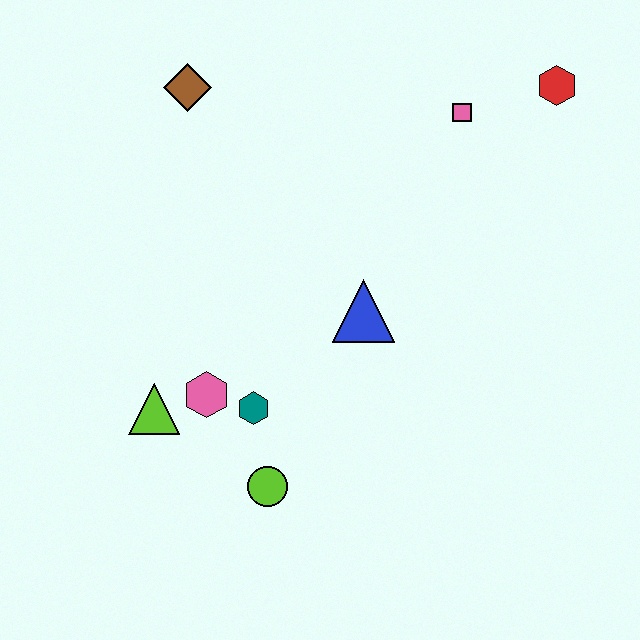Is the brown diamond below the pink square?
No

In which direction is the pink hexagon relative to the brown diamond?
The pink hexagon is below the brown diamond.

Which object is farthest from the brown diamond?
The lime circle is farthest from the brown diamond.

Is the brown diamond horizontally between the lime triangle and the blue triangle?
Yes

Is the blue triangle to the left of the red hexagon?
Yes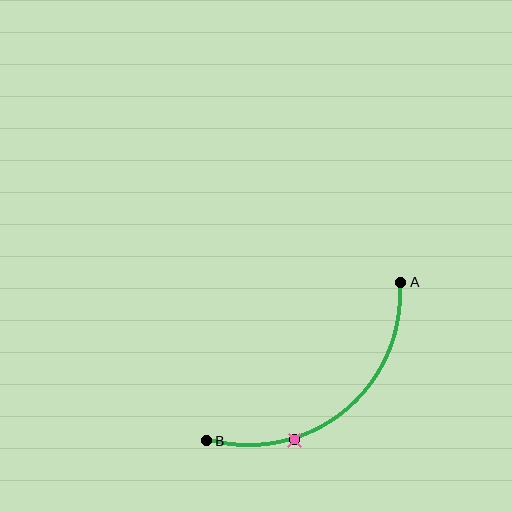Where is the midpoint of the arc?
The arc midpoint is the point on the curve farthest from the straight line joining A and B. It sits below and to the right of that line.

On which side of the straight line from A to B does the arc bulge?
The arc bulges below and to the right of the straight line connecting A and B.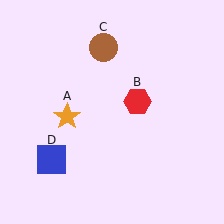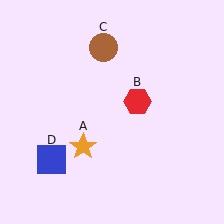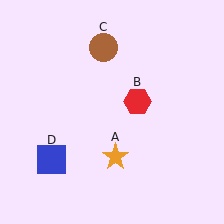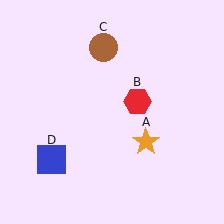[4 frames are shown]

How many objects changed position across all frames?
1 object changed position: orange star (object A).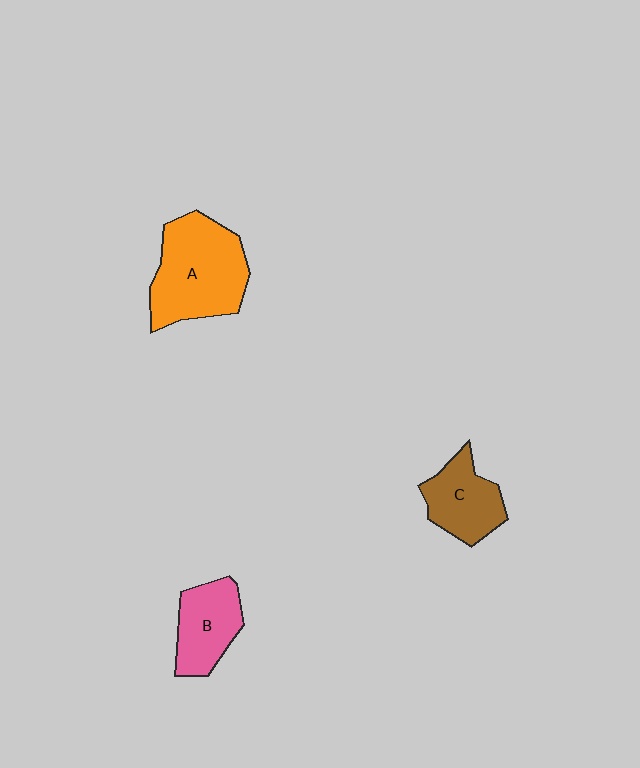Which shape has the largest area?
Shape A (orange).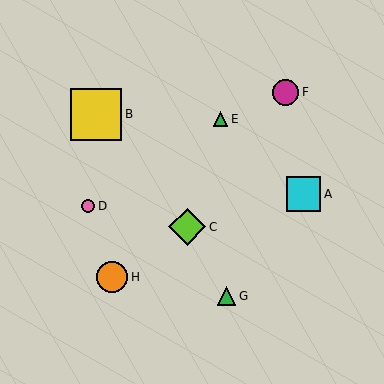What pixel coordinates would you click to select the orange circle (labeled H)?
Click at (112, 277) to select the orange circle H.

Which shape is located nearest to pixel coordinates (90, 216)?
The pink circle (labeled D) at (88, 206) is nearest to that location.